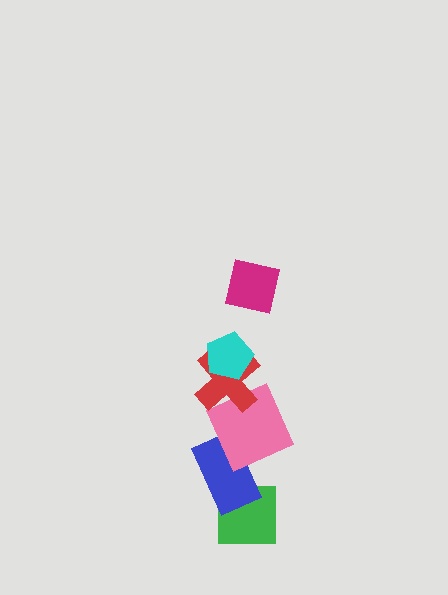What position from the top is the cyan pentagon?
The cyan pentagon is 2nd from the top.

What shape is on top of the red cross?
The cyan pentagon is on top of the red cross.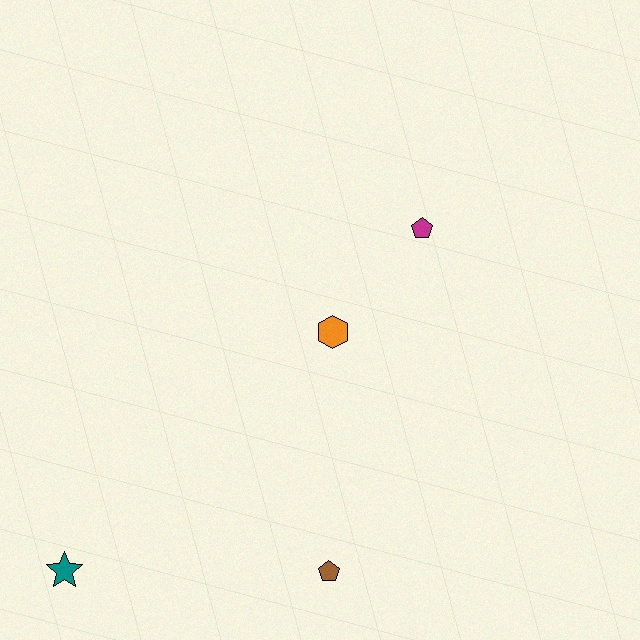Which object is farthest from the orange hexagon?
The teal star is farthest from the orange hexagon.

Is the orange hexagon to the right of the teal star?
Yes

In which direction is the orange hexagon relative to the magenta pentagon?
The orange hexagon is below the magenta pentagon.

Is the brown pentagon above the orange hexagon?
No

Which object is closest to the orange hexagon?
The magenta pentagon is closest to the orange hexagon.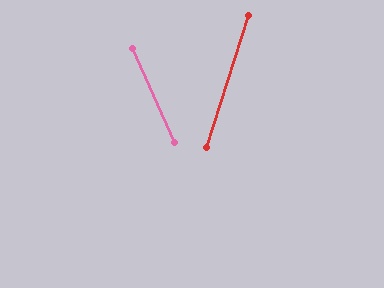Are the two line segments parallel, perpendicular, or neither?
Neither parallel nor perpendicular — they differ by about 42°.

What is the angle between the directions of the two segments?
Approximately 42 degrees.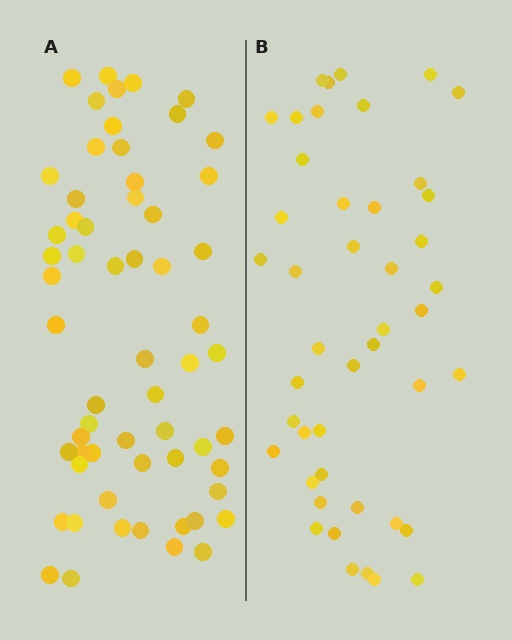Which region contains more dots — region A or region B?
Region A (the left region) has more dots.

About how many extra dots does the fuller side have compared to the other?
Region A has approximately 15 more dots than region B.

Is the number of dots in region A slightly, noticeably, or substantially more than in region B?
Region A has noticeably more, but not dramatically so. The ratio is roughly 1.3 to 1.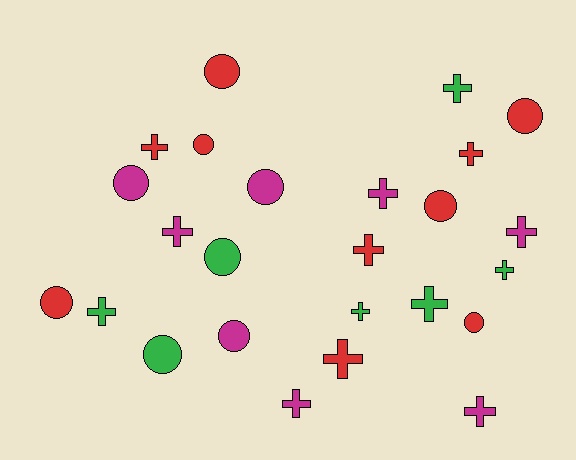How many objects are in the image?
There are 25 objects.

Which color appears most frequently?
Red, with 10 objects.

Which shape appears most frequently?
Cross, with 14 objects.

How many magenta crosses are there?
There are 5 magenta crosses.